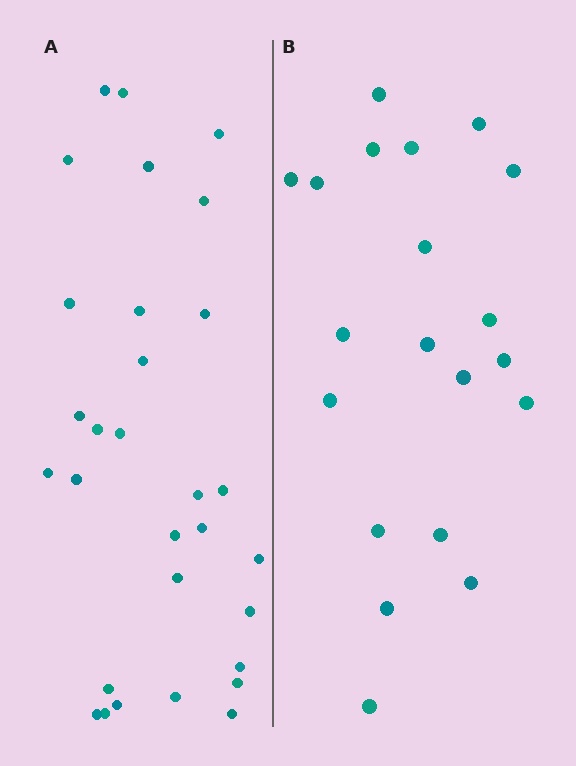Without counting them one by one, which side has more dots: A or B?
Region A (the left region) has more dots.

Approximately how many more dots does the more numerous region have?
Region A has roughly 10 or so more dots than region B.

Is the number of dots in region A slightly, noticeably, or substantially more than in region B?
Region A has substantially more. The ratio is roughly 1.5 to 1.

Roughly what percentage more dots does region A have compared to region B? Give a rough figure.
About 50% more.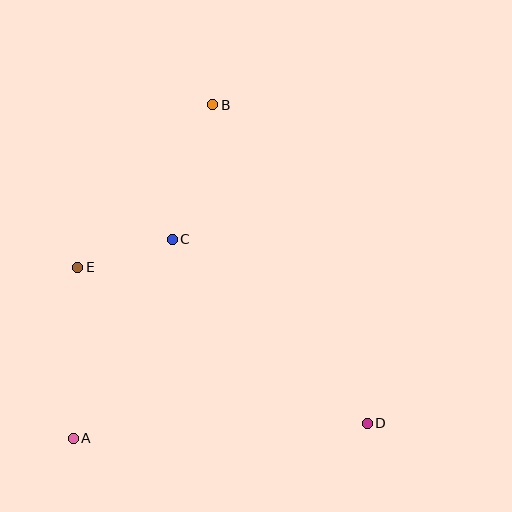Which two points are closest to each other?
Points C and E are closest to each other.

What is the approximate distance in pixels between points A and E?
The distance between A and E is approximately 171 pixels.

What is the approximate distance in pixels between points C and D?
The distance between C and D is approximately 268 pixels.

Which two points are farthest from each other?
Points A and B are farthest from each other.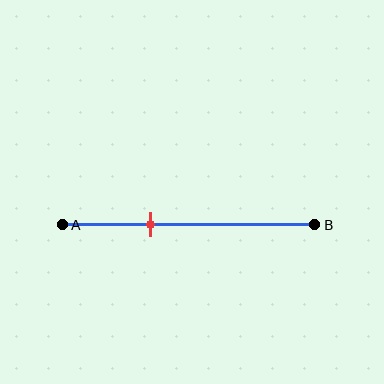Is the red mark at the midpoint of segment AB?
No, the mark is at about 35% from A, not at the 50% midpoint.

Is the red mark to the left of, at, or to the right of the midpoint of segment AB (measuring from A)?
The red mark is to the left of the midpoint of segment AB.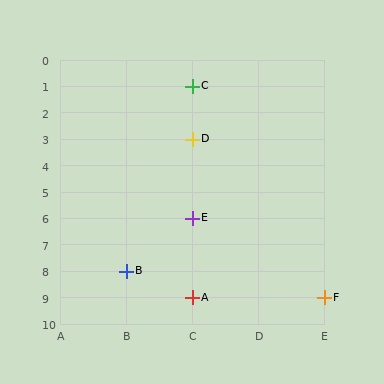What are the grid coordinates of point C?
Point C is at grid coordinates (C, 1).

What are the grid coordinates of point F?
Point F is at grid coordinates (E, 9).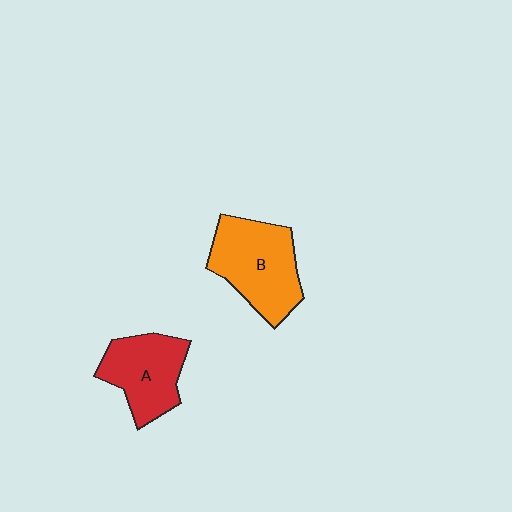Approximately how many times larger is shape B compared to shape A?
Approximately 1.2 times.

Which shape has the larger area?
Shape B (orange).